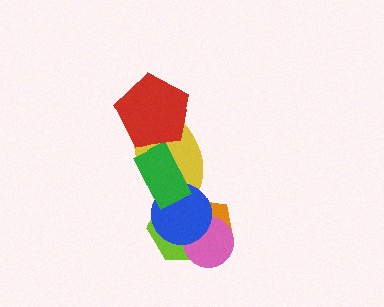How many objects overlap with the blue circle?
5 objects overlap with the blue circle.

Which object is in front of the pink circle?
The blue circle is in front of the pink circle.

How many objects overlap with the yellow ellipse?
4 objects overlap with the yellow ellipse.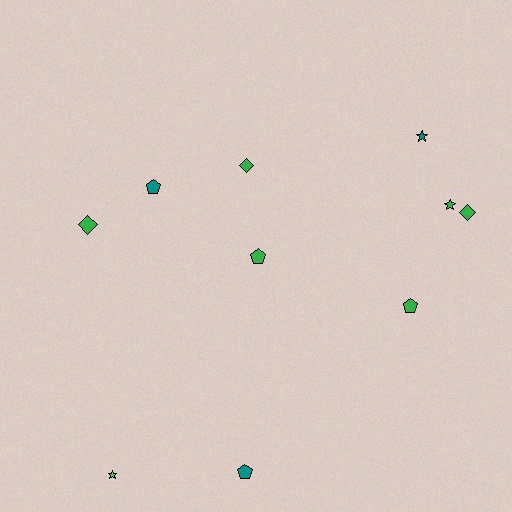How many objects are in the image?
There are 10 objects.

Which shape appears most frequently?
Pentagon, with 4 objects.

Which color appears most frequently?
Green, with 6 objects.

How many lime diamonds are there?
There are no lime diamonds.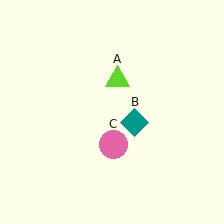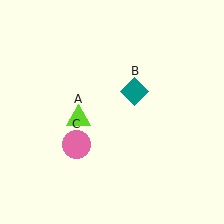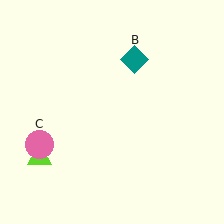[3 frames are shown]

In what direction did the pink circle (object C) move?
The pink circle (object C) moved left.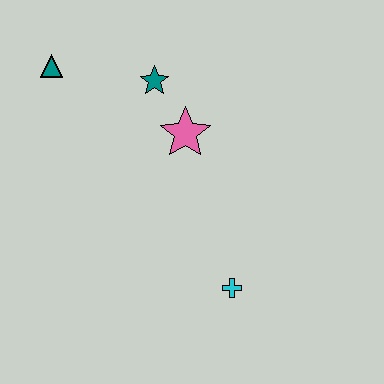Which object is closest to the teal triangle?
The teal star is closest to the teal triangle.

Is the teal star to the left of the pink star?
Yes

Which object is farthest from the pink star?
The cyan cross is farthest from the pink star.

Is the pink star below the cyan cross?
No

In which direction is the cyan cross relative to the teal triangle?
The cyan cross is below the teal triangle.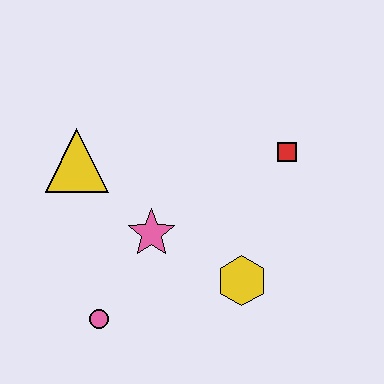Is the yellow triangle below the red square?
Yes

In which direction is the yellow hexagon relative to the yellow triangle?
The yellow hexagon is to the right of the yellow triangle.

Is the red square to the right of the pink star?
Yes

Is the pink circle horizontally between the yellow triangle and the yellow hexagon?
Yes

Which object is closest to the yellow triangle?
The pink star is closest to the yellow triangle.